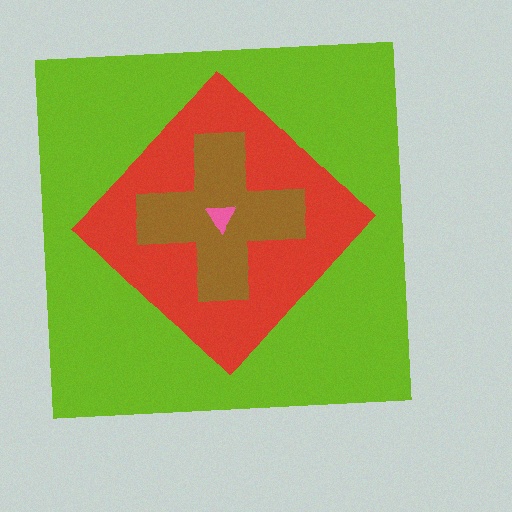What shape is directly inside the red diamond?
The brown cross.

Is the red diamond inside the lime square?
Yes.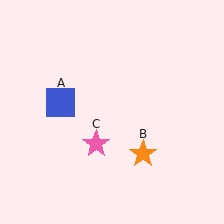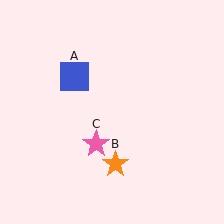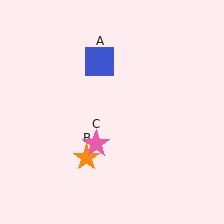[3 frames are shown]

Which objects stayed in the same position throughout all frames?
Pink star (object C) remained stationary.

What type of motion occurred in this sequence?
The blue square (object A), orange star (object B) rotated clockwise around the center of the scene.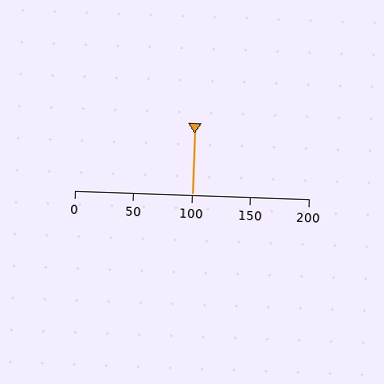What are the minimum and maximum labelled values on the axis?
The axis runs from 0 to 200.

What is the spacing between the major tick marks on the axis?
The major ticks are spaced 50 apart.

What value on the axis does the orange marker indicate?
The marker indicates approximately 100.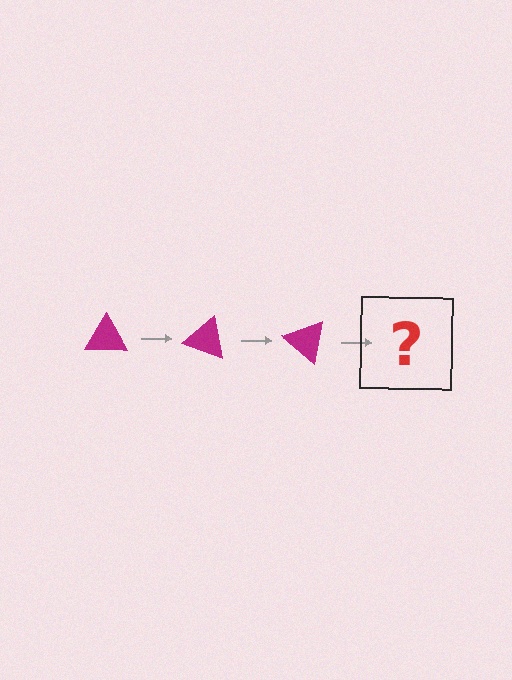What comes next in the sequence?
The next element should be a magenta triangle rotated 60 degrees.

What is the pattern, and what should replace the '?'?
The pattern is that the triangle rotates 20 degrees each step. The '?' should be a magenta triangle rotated 60 degrees.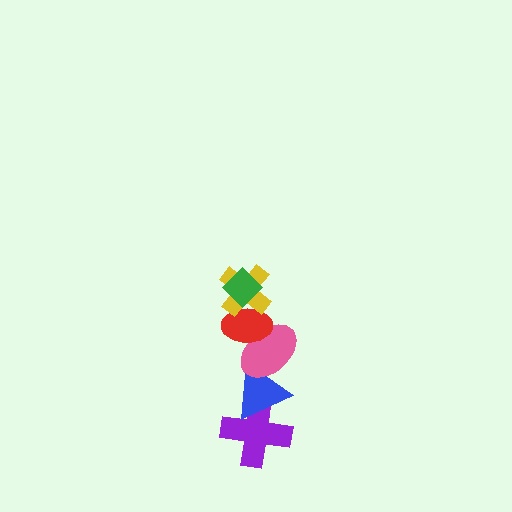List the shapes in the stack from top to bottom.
From top to bottom: the green diamond, the yellow cross, the red ellipse, the pink ellipse, the blue triangle, the purple cross.